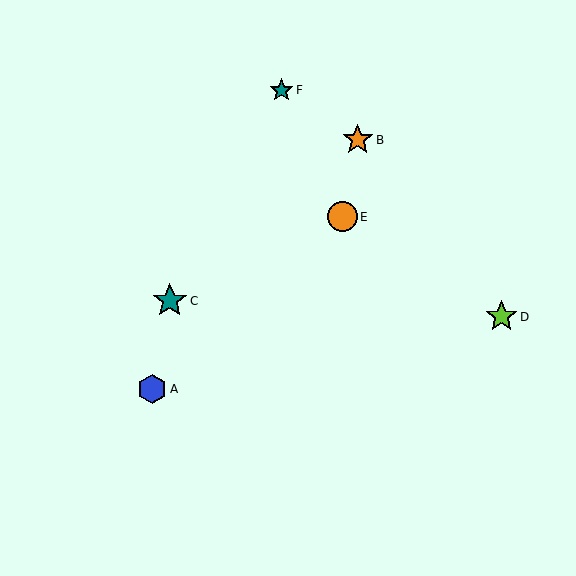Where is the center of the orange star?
The center of the orange star is at (358, 140).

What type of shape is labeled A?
Shape A is a blue hexagon.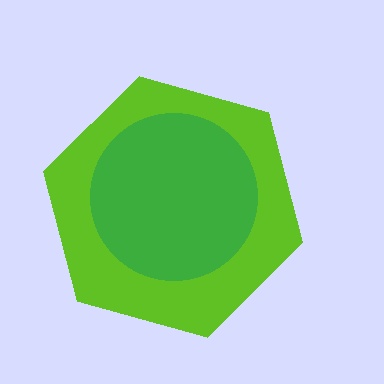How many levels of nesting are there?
2.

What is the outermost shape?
The lime hexagon.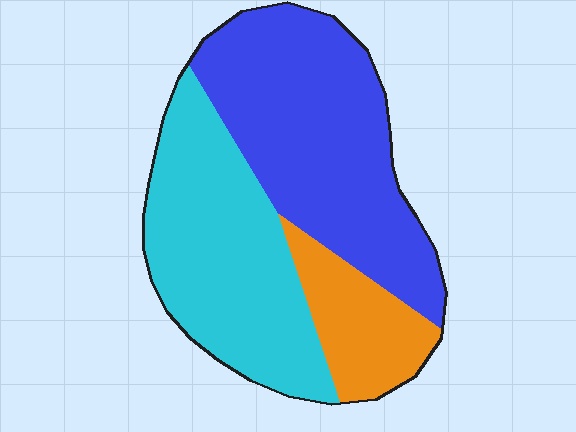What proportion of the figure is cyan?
Cyan covers 39% of the figure.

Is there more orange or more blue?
Blue.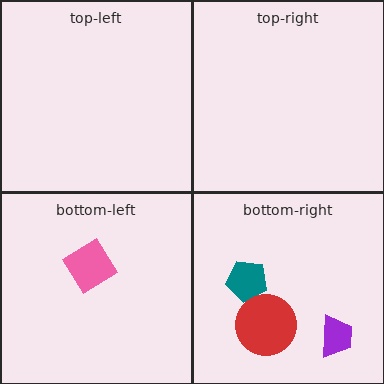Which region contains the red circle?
The bottom-right region.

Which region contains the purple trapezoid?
The bottom-right region.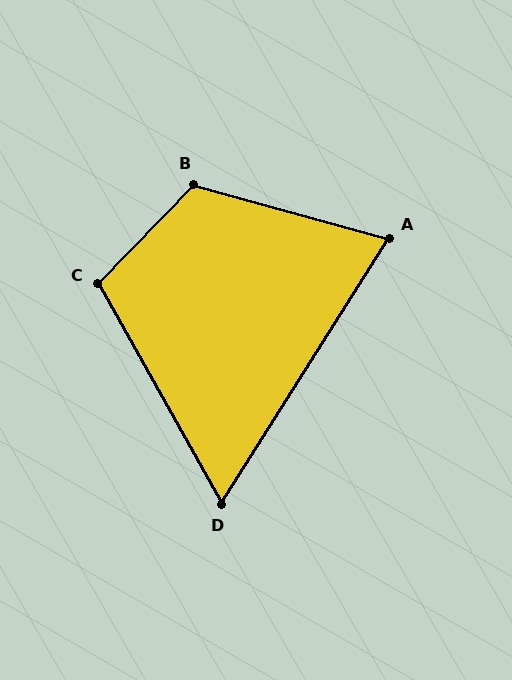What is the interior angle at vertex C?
Approximately 107 degrees (obtuse).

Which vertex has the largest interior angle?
B, at approximately 118 degrees.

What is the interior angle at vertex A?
Approximately 73 degrees (acute).